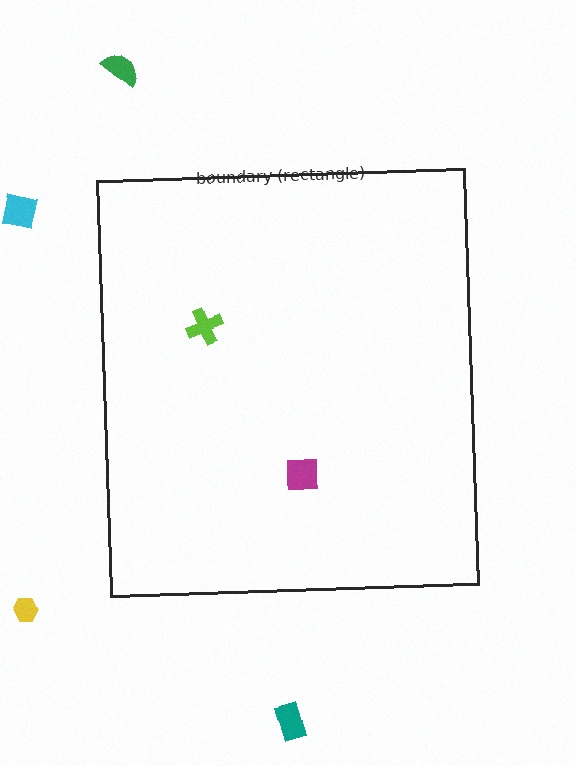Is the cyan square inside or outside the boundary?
Outside.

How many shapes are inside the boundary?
2 inside, 4 outside.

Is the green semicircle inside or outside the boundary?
Outside.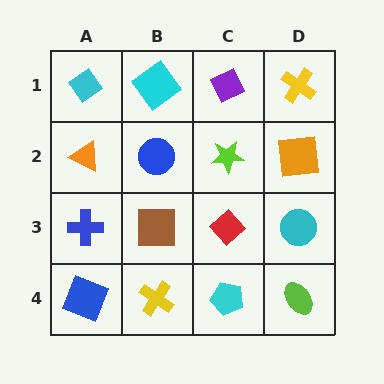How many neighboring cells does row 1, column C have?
3.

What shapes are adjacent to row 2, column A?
A cyan diamond (row 1, column A), a blue cross (row 3, column A), a blue circle (row 2, column B).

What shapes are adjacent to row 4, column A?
A blue cross (row 3, column A), a yellow cross (row 4, column B).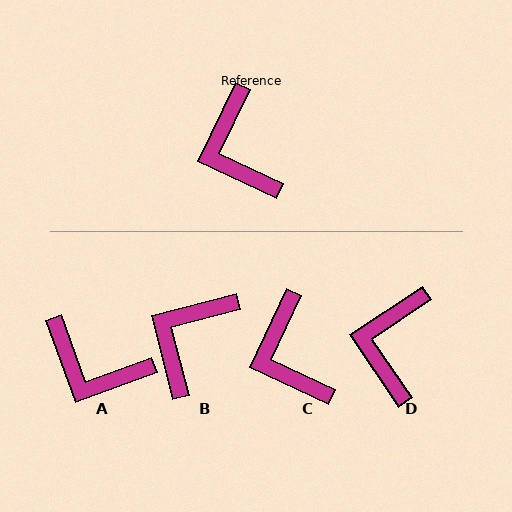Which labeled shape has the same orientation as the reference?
C.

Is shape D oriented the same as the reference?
No, it is off by about 31 degrees.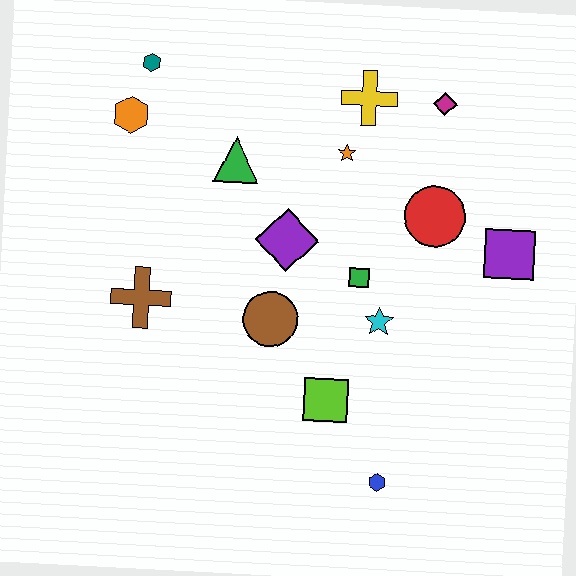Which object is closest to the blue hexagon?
The lime square is closest to the blue hexagon.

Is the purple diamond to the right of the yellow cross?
No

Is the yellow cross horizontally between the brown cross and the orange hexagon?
No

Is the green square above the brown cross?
Yes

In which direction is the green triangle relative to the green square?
The green triangle is to the left of the green square.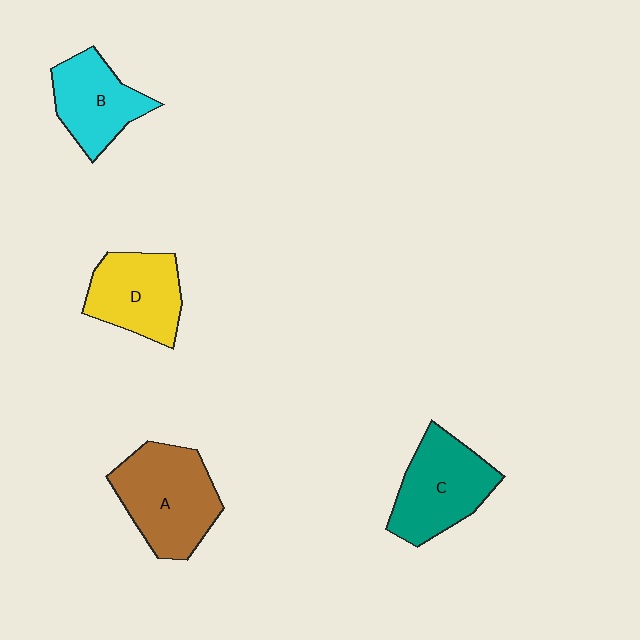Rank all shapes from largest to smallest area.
From largest to smallest: A (brown), C (teal), D (yellow), B (cyan).